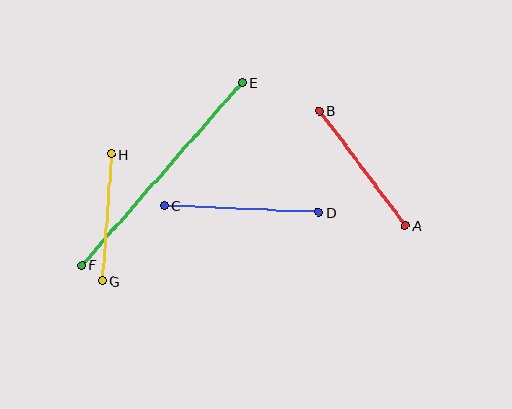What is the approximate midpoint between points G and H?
The midpoint is at approximately (107, 217) pixels.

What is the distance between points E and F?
The distance is approximately 243 pixels.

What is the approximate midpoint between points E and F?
The midpoint is at approximately (162, 174) pixels.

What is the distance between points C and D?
The distance is approximately 154 pixels.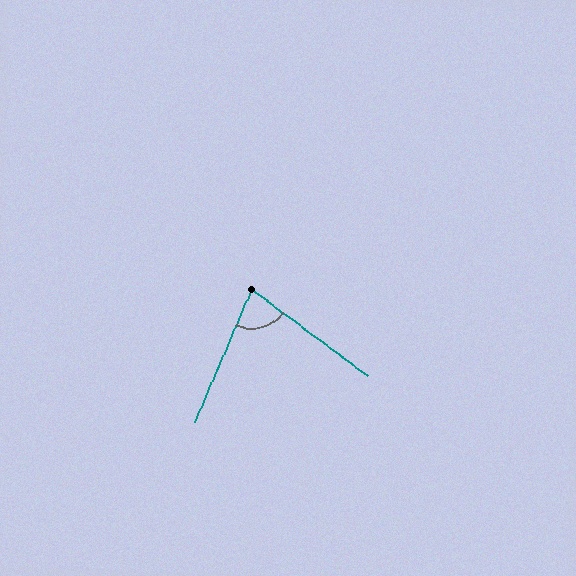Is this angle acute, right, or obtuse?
It is acute.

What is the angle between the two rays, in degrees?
Approximately 76 degrees.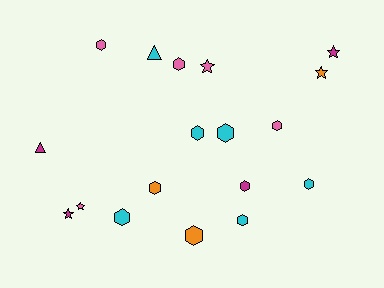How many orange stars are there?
There is 1 orange star.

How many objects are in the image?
There are 18 objects.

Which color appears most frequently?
Cyan, with 6 objects.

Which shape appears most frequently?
Hexagon, with 11 objects.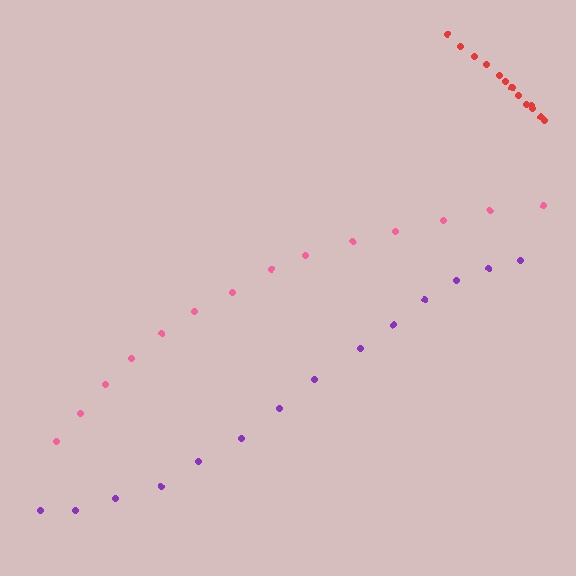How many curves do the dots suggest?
There are 3 distinct paths.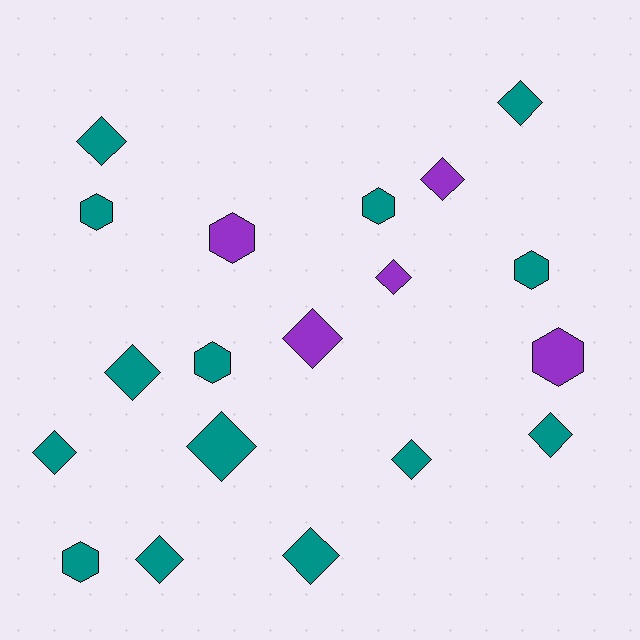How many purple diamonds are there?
There are 3 purple diamonds.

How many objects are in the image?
There are 19 objects.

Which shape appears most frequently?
Diamond, with 12 objects.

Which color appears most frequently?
Teal, with 14 objects.